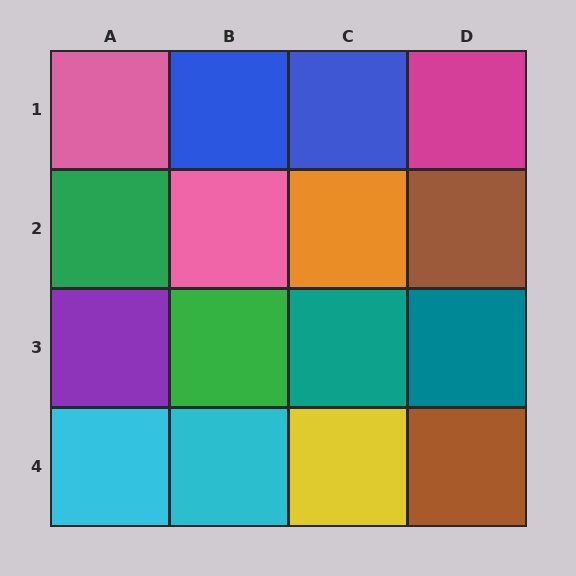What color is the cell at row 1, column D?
Magenta.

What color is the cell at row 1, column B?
Blue.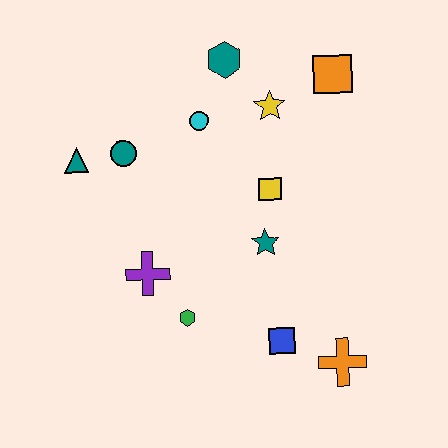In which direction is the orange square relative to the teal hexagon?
The orange square is to the right of the teal hexagon.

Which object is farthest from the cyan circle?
The orange cross is farthest from the cyan circle.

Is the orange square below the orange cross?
No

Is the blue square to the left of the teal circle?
No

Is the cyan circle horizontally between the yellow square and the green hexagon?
Yes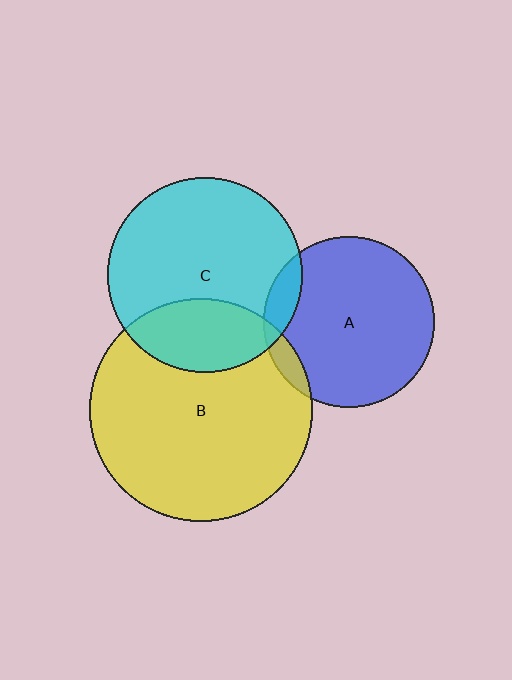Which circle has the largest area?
Circle B (yellow).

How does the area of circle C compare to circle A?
Approximately 1.3 times.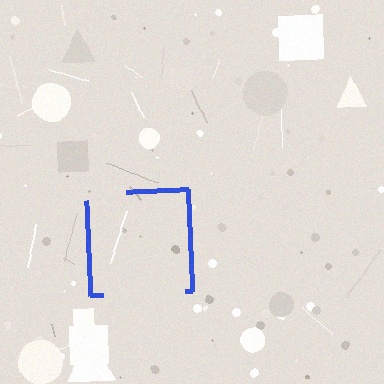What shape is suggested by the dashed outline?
The dashed outline suggests a square.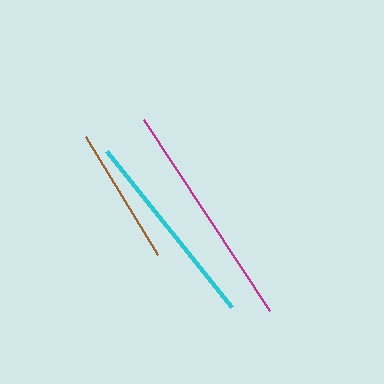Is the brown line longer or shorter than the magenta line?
The magenta line is longer than the brown line.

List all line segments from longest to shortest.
From longest to shortest: magenta, cyan, brown.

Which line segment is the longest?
The magenta line is the longest at approximately 229 pixels.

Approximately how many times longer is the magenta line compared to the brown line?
The magenta line is approximately 1.7 times the length of the brown line.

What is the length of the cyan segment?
The cyan segment is approximately 200 pixels long.